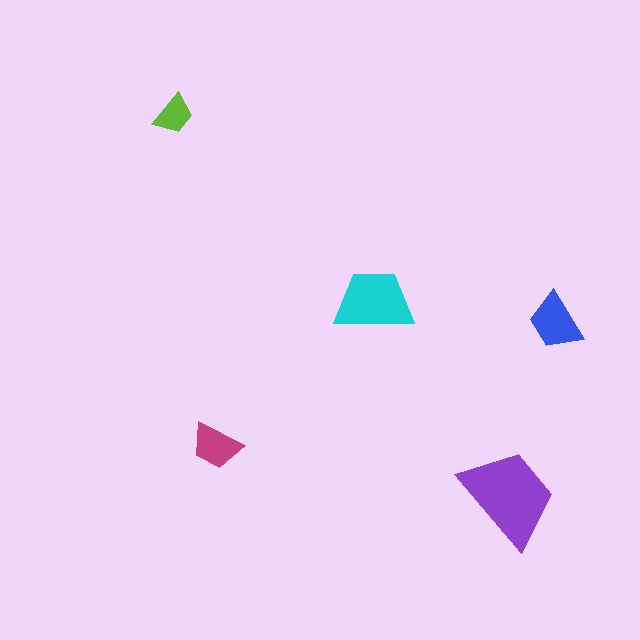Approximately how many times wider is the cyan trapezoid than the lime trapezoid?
About 2 times wider.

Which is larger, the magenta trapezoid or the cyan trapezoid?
The cyan one.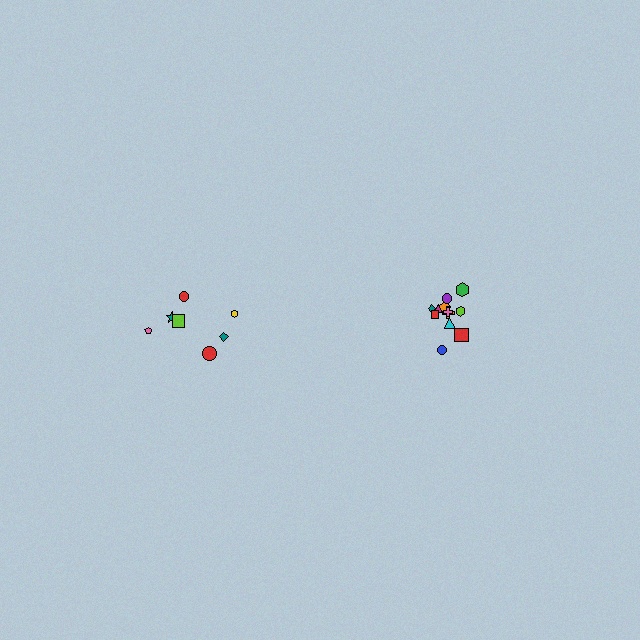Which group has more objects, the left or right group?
The right group.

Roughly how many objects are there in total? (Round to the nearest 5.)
Roughly 20 objects in total.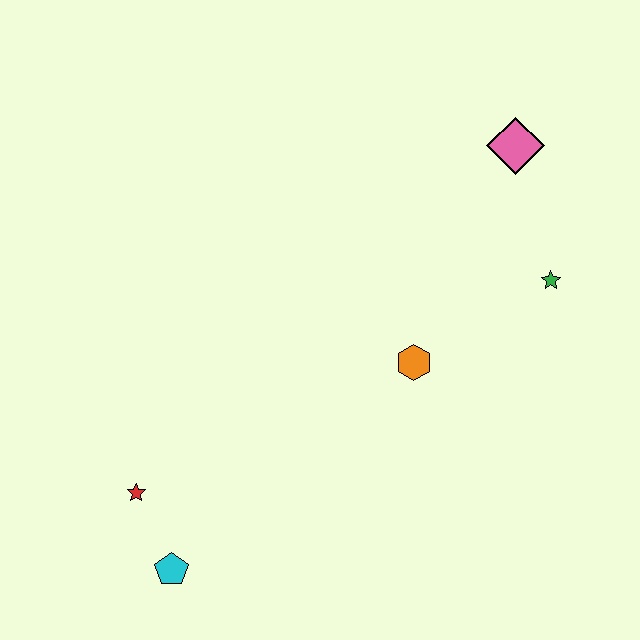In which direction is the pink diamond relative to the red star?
The pink diamond is to the right of the red star.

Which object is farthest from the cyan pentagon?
The pink diamond is farthest from the cyan pentagon.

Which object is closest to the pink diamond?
The green star is closest to the pink diamond.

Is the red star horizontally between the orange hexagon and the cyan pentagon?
No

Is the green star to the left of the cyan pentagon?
No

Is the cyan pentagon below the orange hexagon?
Yes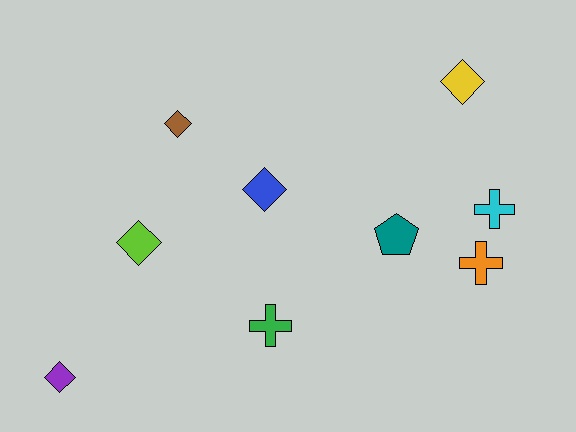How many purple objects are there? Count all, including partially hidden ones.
There is 1 purple object.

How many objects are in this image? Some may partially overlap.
There are 9 objects.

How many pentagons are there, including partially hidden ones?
There is 1 pentagon.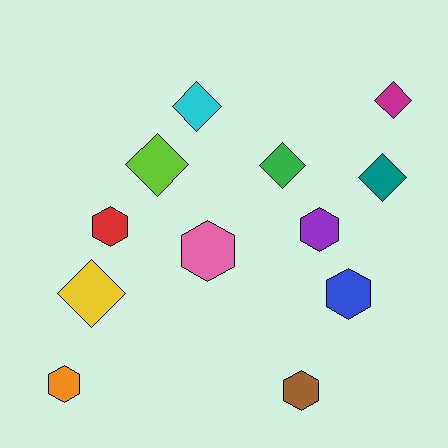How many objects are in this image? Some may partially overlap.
There are 12 objects.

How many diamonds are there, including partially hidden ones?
There are 6 diamonds.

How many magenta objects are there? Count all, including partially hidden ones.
There is 1 magenta object.